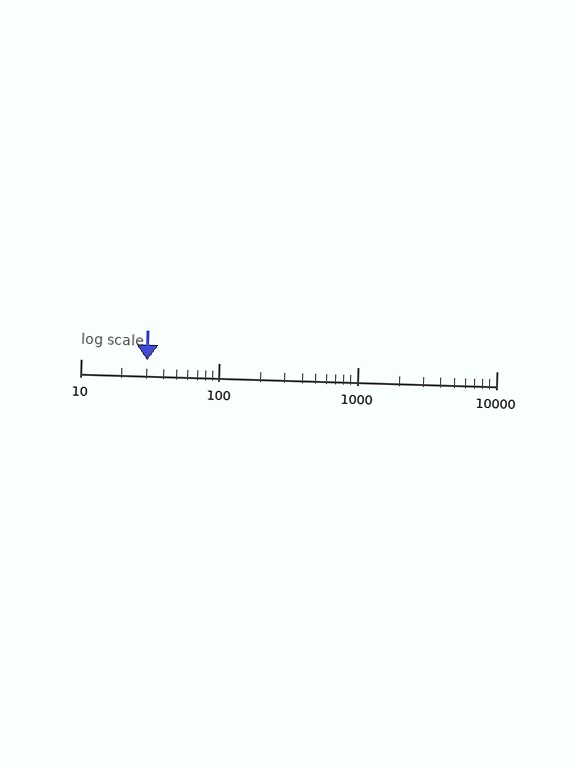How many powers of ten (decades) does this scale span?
The scale spans 3 decades, from 10 to 10000.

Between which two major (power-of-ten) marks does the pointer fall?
The pointer is between 10 and 100.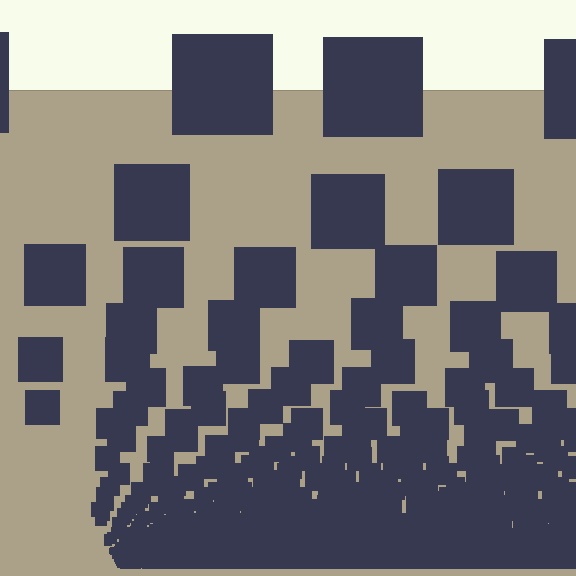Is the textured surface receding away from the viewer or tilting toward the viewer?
The surface appears to tilt toward the viewer. Texture elements get larger and sparser toward the top.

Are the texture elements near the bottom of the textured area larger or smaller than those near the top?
Smaller. The gradient is inverted — elements near the bottom are smaller and denser.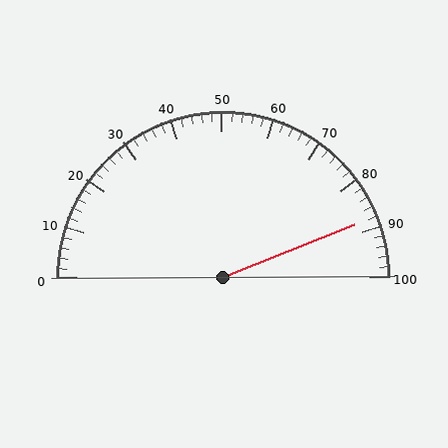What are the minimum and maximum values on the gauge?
The gauge ranges from 0 to 100.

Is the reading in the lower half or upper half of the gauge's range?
The reading is in the upper half of the range (0 to 100).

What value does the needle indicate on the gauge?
The needle indicates approximately 88.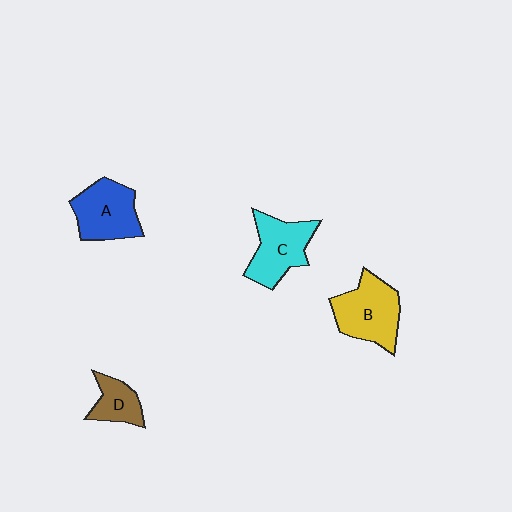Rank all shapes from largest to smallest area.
From largest to smallest: B (yellow), A (blue), C (cyan), D (brown).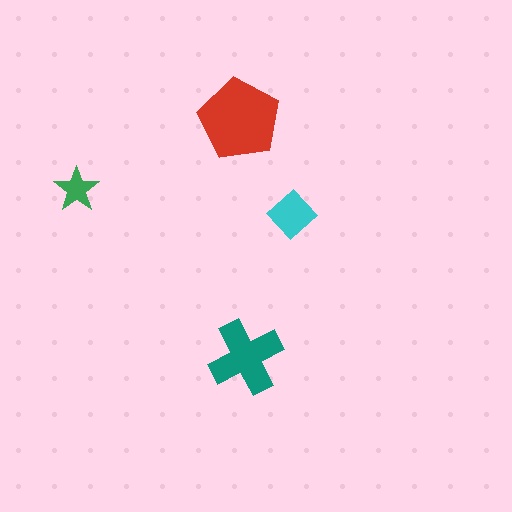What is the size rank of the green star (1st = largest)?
4th.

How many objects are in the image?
There are 4 objects in the image.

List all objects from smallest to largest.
The green star, the cyan diamond, the teal cross, the red pentagon.